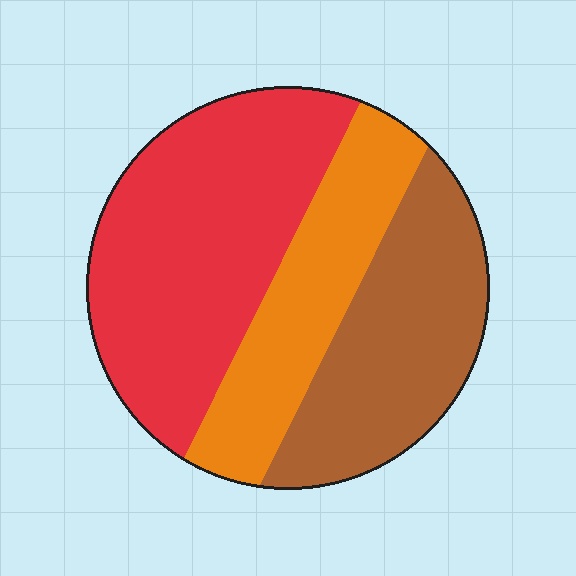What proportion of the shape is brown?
Brown takes up about one third (1/3) of the shape.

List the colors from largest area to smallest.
From largest to smallest: red, brown, orange.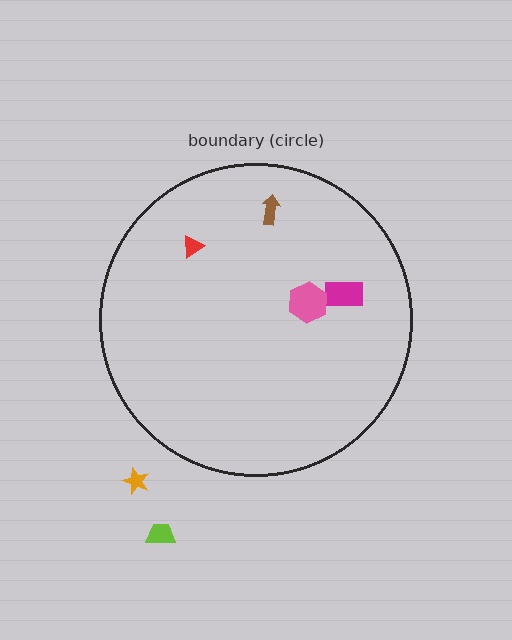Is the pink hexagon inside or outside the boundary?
Inside.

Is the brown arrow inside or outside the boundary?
Inside.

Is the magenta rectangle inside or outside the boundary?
Inside.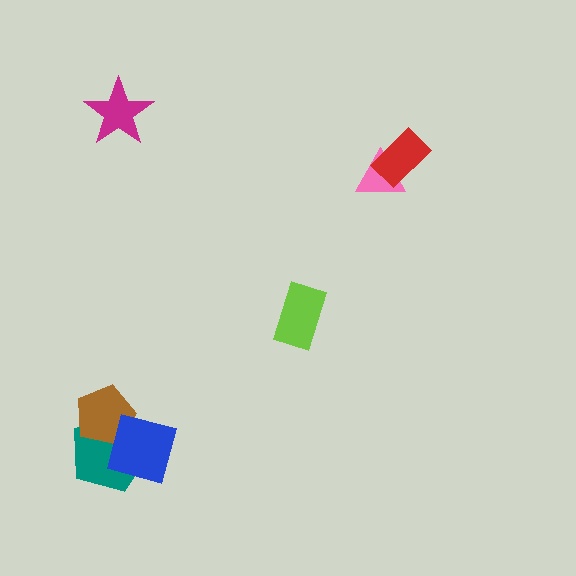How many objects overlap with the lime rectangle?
0 objects overlap with the lime rectangle.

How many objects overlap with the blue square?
2 objects overlap with the blue square.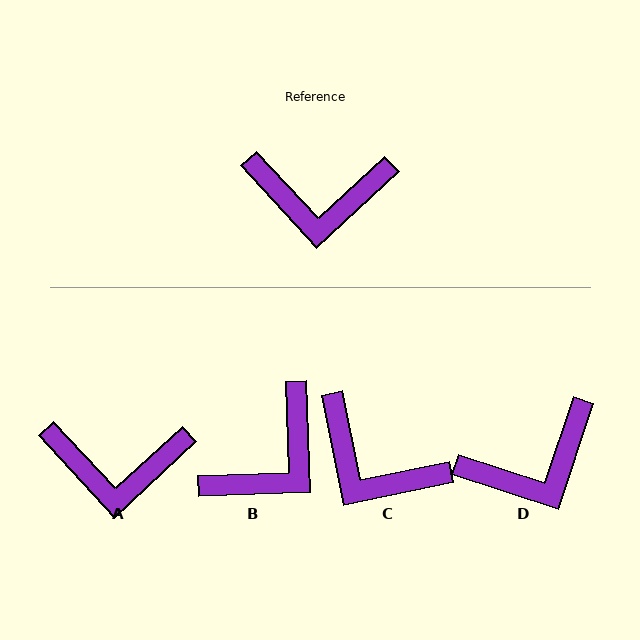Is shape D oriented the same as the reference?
No, it is off by about 29 degrees.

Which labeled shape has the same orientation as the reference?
A.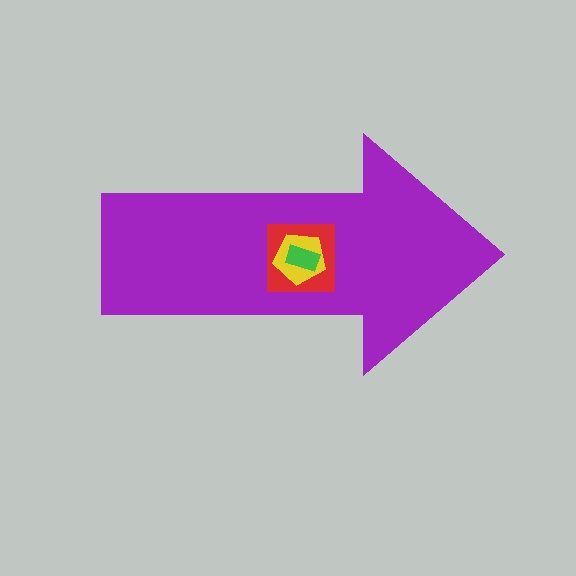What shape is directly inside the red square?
The yellow pentagon.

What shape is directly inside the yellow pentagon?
The green rectangle.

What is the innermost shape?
The green rectangle.